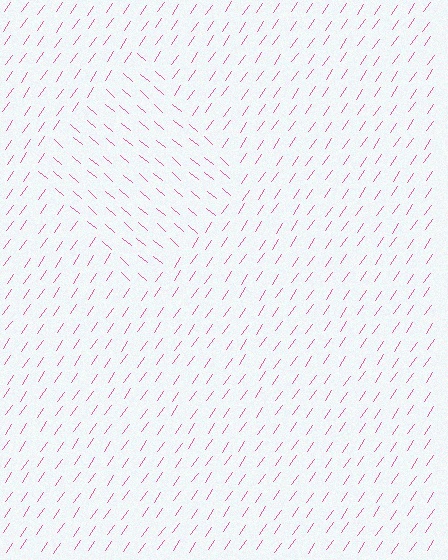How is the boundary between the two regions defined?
The boundary is defined purely by a change in line orientation (approximately 84 degrees difference). All lines are the same color and thickness.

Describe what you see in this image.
The image is filled with small pink line segments. A diamond region in the image has lines oriented differently from the surrounding lines, creating a visible texture boundary.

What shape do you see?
I see a diamond.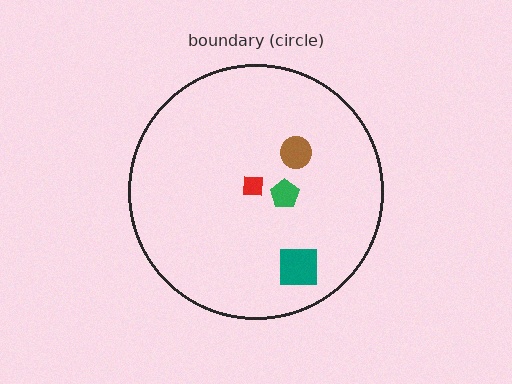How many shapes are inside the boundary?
4 inside, 0 outside.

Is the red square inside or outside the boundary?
Inside.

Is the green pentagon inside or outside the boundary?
Inside.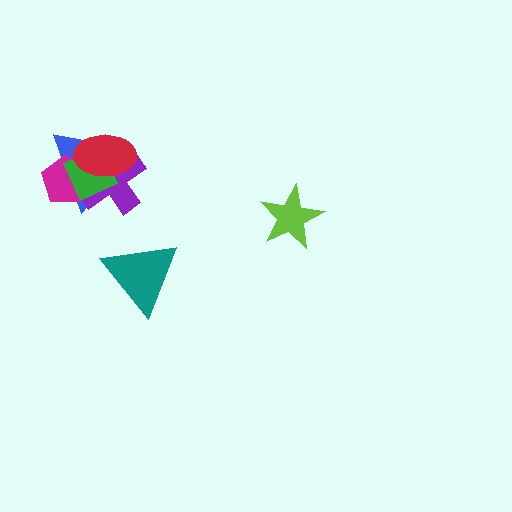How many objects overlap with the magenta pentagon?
4 objects overlap with the magenta pentagon.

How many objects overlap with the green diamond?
4 objects overlap with the green diamond.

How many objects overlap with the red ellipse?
4 objects overlap with the red ellipse.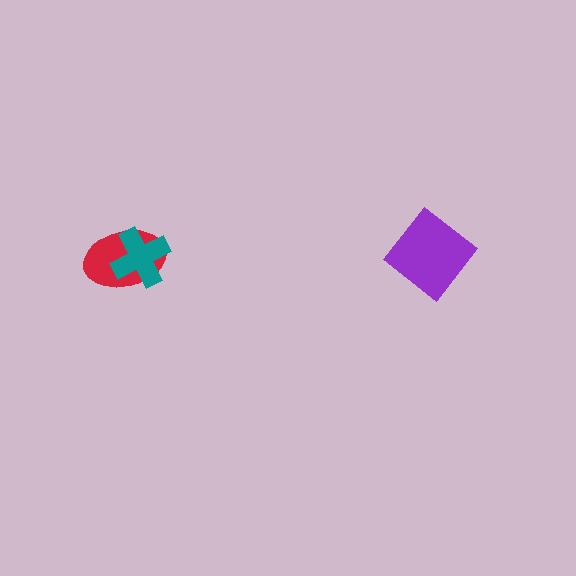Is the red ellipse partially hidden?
Yes, it is partially covered by another shape.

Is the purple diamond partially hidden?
No, no other shape covers it.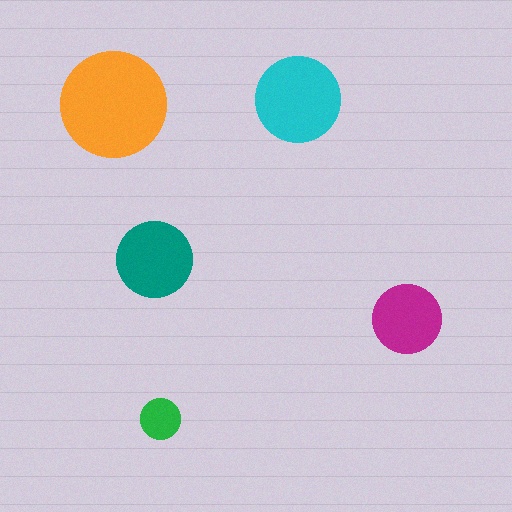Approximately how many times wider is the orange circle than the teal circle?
About 1.5 times wider.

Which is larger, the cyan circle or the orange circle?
The orange one.